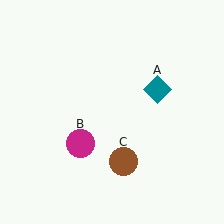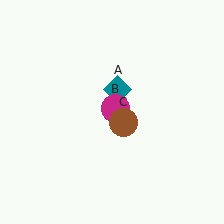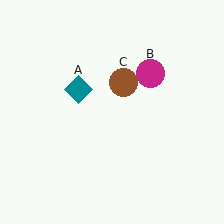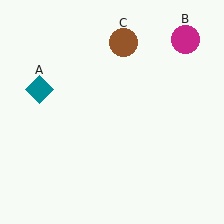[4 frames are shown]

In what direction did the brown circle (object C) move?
The brown circle (object C) moved up.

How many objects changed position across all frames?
3 objects changed position: teal diamond (object A), magenta circle (object B), brown circle (object C).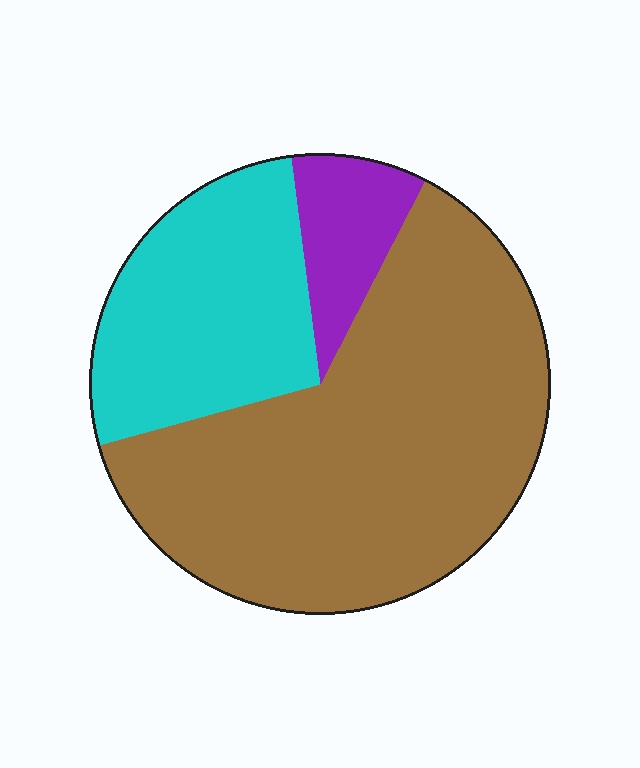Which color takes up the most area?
Brown, at roughly 65%.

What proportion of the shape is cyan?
Cyan covers 27% of the shape.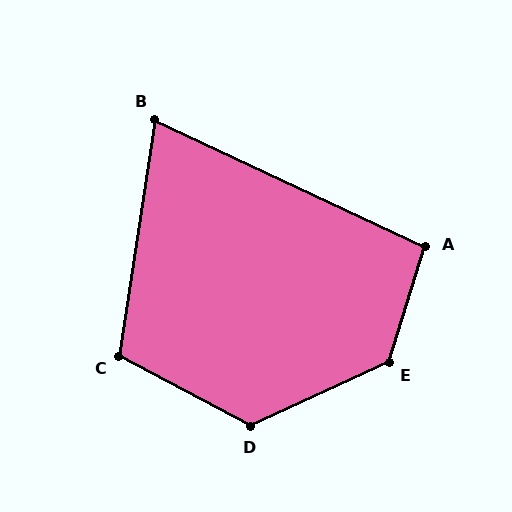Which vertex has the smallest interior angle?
B, at approximately 74 degrees.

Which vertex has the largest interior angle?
E, at approximately 132 degrees.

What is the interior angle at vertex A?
Approximately 97 degrees (obtuse).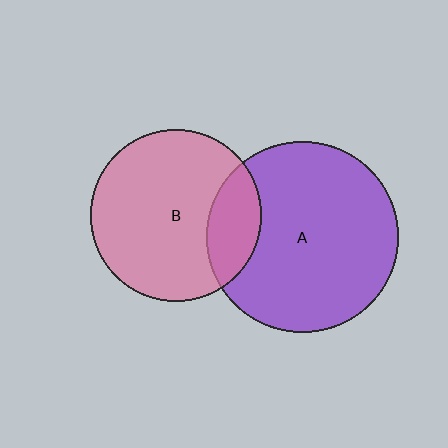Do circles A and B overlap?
Yes.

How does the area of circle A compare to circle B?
Approximately 1.2 times.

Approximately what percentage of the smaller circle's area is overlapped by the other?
Approximately 20%.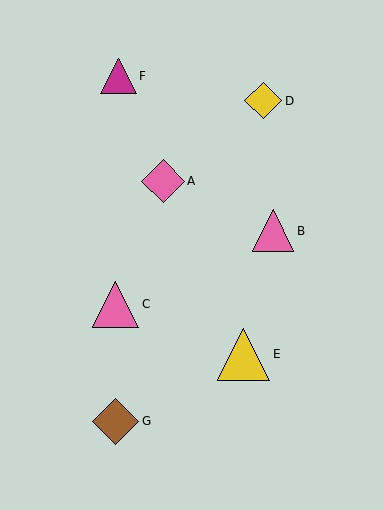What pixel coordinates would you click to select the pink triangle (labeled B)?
Click at (273, 231) to select the pink triangle B.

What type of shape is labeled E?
Shape E is a yellow triangle.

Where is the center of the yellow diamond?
The center of the yellow diamond is at (263, 101).